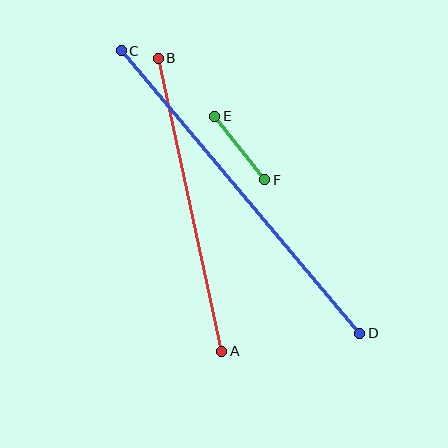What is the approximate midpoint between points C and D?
The midpoint is at approximately (241, 192) pixels.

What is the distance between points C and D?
The distance is approximately 370 pixels.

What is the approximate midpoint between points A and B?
The midpoint is at approximately (190, 205) pixels.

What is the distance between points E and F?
The distance is approximately 81 pixels.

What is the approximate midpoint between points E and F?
The midpoint is at approximately (240, 148) pixels.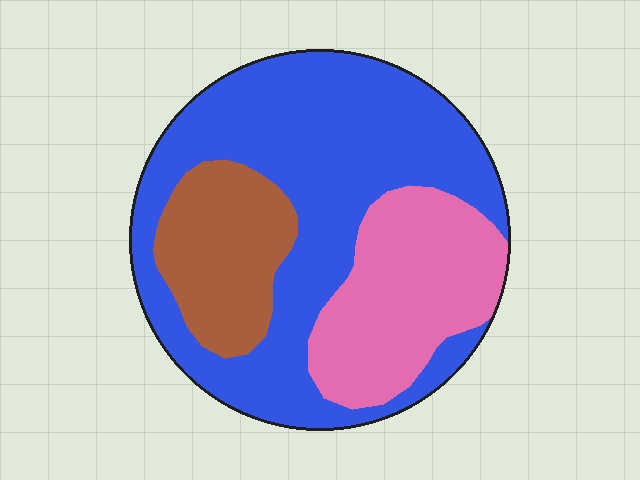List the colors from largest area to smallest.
From largest to smallest: blue, pink, brown.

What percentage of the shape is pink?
Pink covers roughly 25% of the shape.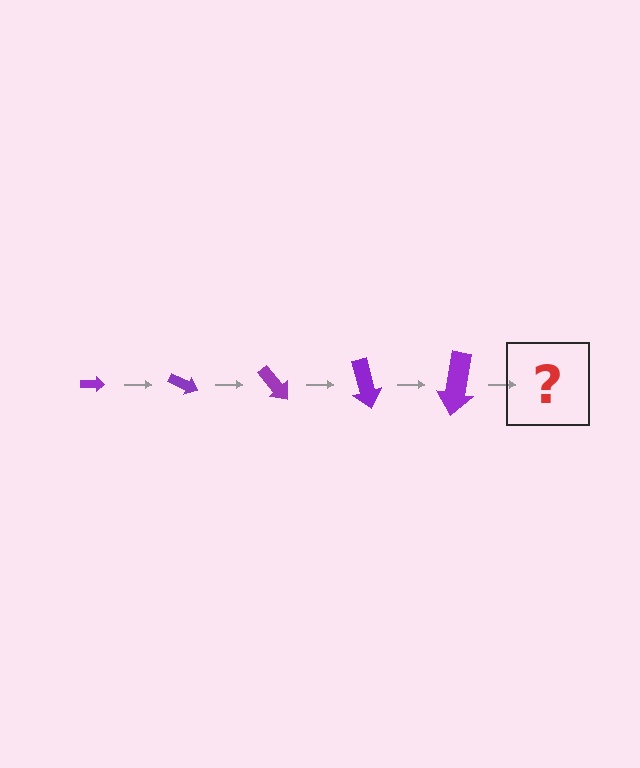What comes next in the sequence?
The next element should be an arrow, larger than the previous one and rotated 125 degrees from the start.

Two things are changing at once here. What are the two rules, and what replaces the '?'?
The two rules are that the arrow grows larger each step and it rotates 25 degrees each step. The '?' should be an arrow, larger than the previous one and rotated 125 degrees from the start.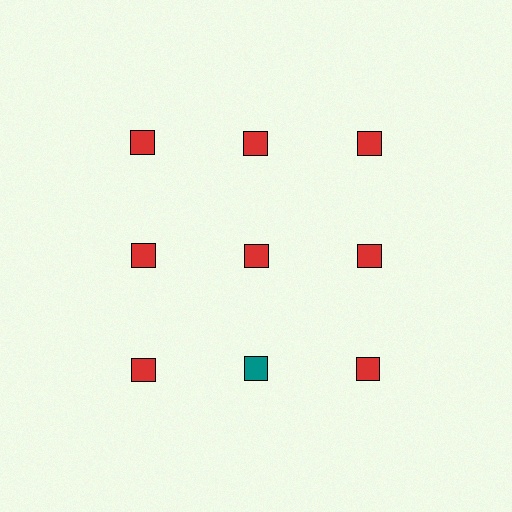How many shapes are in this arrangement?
There are 9 shapes arranged in a grid pattern.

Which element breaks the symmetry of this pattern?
The teal square in the third row, second from left column breaks the symmetry. All other shapes are red squares.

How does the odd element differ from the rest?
It has a different color: teal instead of red.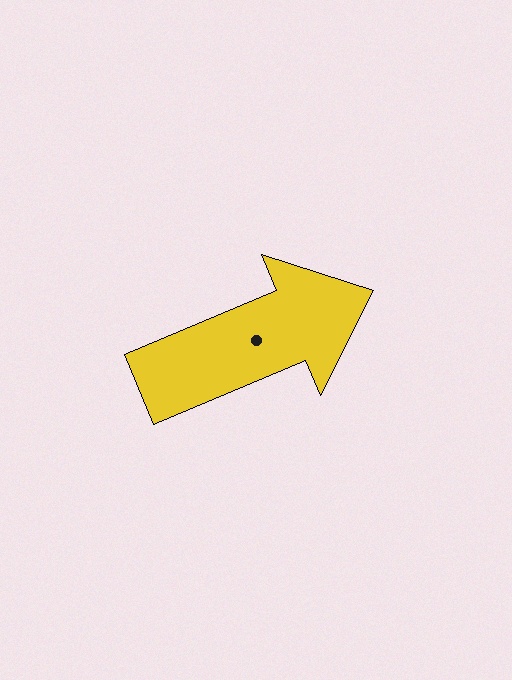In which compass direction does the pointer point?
Northeast.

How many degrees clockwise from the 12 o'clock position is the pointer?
Approximately 67 degrees.